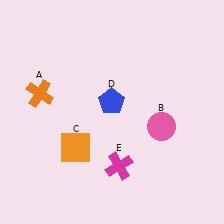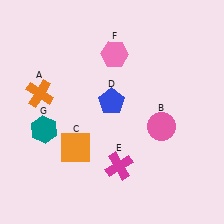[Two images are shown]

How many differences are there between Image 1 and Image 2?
There are 2 differences between the two images.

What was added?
A pink hexagon (F), a teal hexagon (G) were added in Image 2.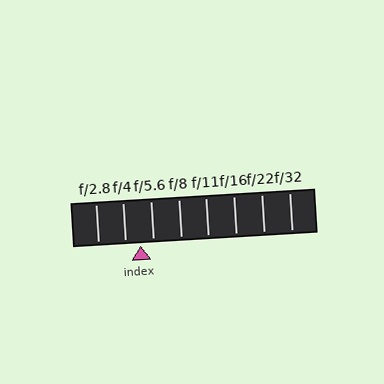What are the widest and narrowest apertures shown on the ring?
The widest aperture shown is f/2.8 and the narrowest is f/32.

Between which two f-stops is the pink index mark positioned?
The index mark is between f/4 and f/5.6.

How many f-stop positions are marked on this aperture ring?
There are 8 f-stop positions marked.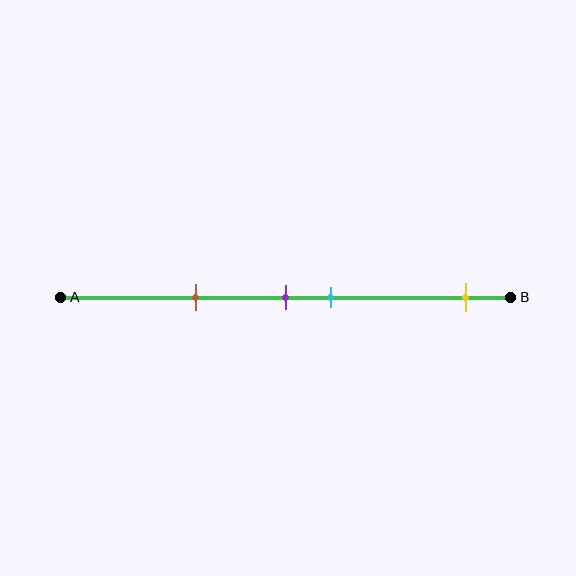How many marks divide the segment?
There are 4 marks dividing the segment.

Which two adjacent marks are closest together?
The purple and cyan marks are the closest adjacent pair.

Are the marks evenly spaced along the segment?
No, the marks are not evenly spaced.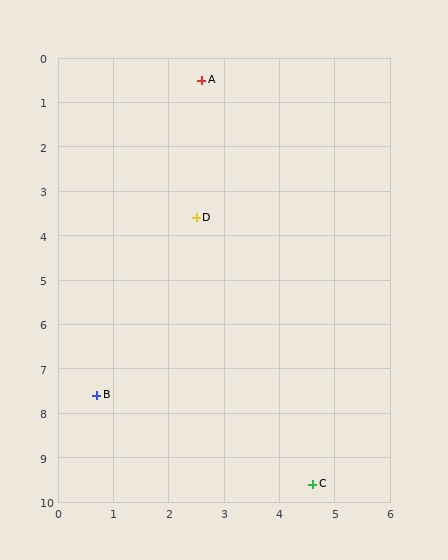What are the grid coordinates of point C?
Point C is at approximately (4.6, 9.6).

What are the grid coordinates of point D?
Point D is at approximately (2.5, 3.6).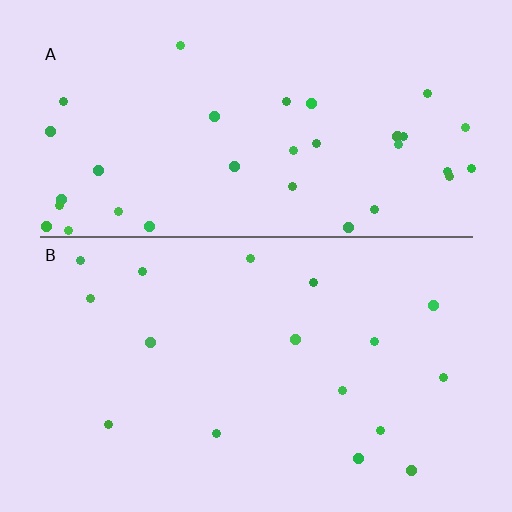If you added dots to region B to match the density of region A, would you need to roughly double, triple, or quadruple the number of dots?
Approximately double.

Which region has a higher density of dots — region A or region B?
A (the top).